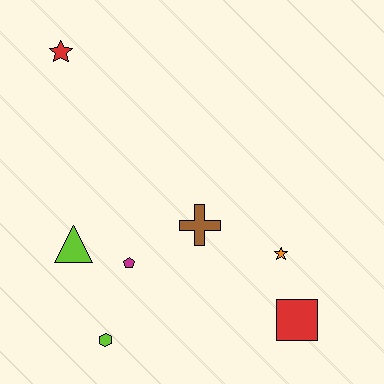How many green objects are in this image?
There are no green objects.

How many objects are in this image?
There are 7 objects.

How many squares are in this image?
There is 1 square.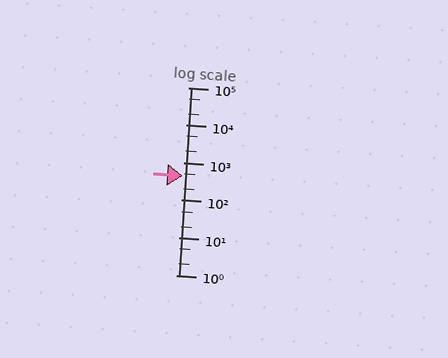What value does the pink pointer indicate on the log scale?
The pointer indicates approximately 440.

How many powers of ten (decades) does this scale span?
The scale spans 5 decades, from 1 to 100000.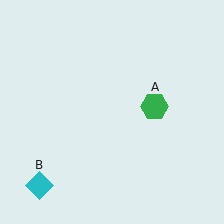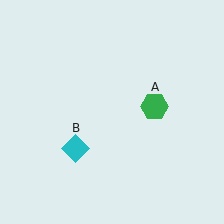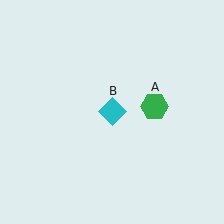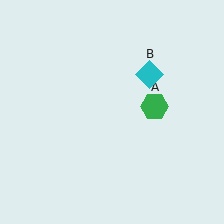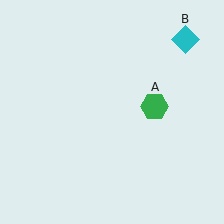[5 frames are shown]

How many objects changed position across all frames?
1 object changed position: cyan diamond (object B).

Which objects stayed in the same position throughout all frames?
Green hexagon (object A) remained stationary.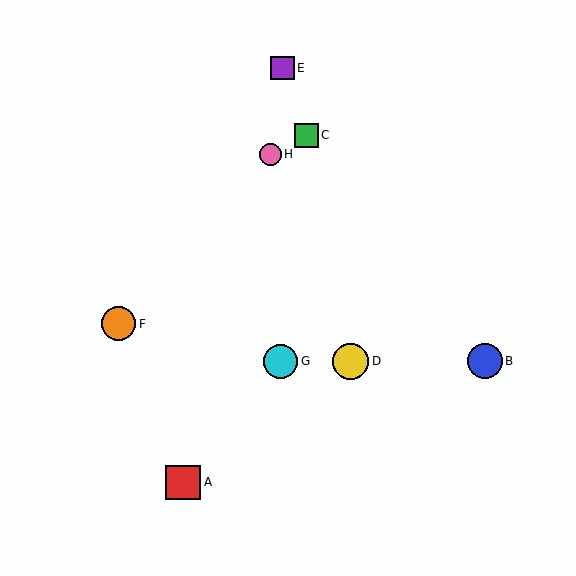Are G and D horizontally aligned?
Yes, both are at y≈361.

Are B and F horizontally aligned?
No, B is at y≈361 and F is at y≈324.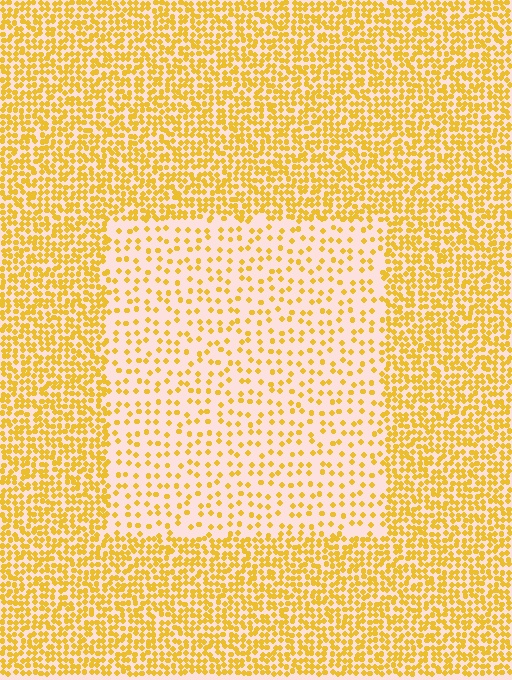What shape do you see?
I see a rectangle.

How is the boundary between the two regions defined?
The boundary is defined by a change in element density (approximately 2.6x ratio). All elements are the same color, size, and shape.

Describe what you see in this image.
The image contains small yellow elements arranged at two different densities. A rectangle-shaped region is visible where the elements are less densely packed than the surrounding area.